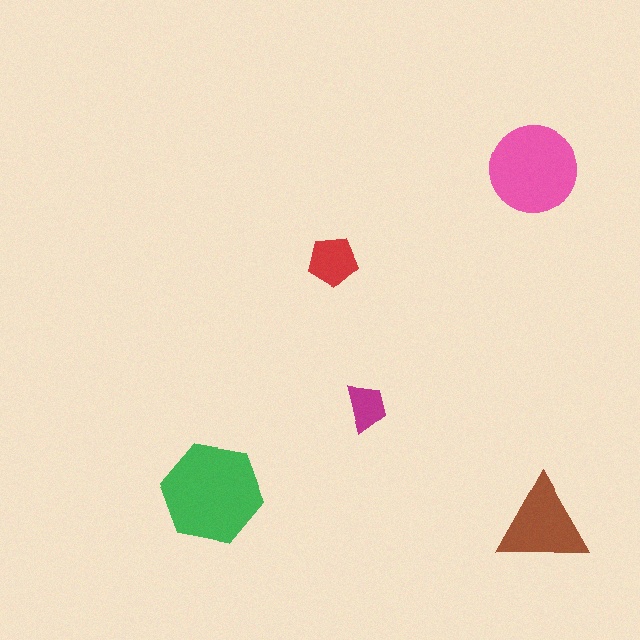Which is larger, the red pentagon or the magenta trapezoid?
The red pentagon.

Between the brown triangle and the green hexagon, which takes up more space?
The green hexagon.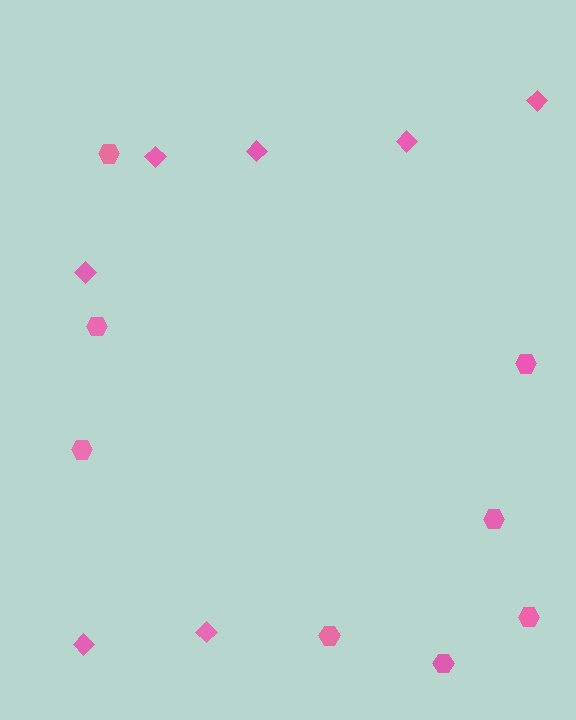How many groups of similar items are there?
There are 2 groups: one group of hexagons (8) and one group of diamonds (7).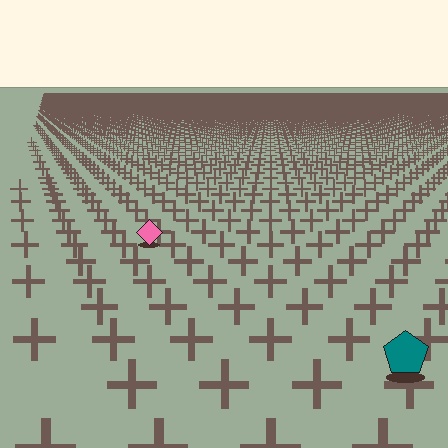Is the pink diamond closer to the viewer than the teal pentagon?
No. The teal pentagon is closer — you can tell from the texture gradient: the ground texture is coarser near it.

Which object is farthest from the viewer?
The pink diamond is farthest from the viewer. It appears smaller and the ground texture around it is denser.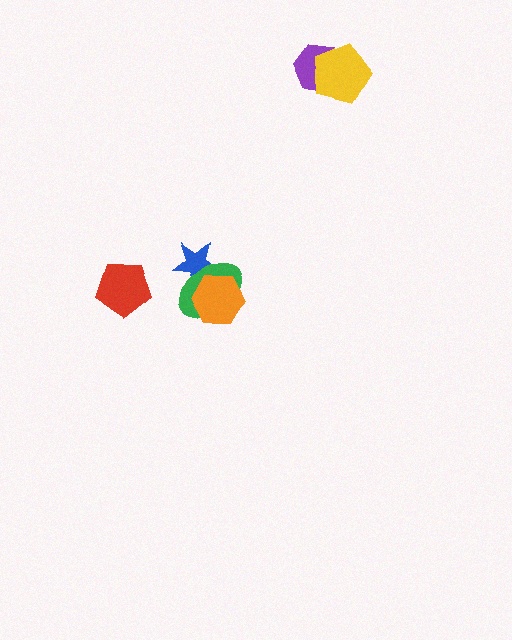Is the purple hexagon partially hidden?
Yes, it is partially covered by another shape.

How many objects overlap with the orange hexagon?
2 objects overlap with the orange hexagon.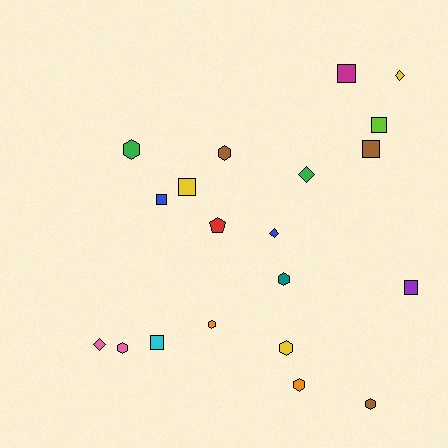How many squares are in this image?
There are 7 squares.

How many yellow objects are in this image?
There are 3 yellow objects.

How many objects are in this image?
There are 20 objects.